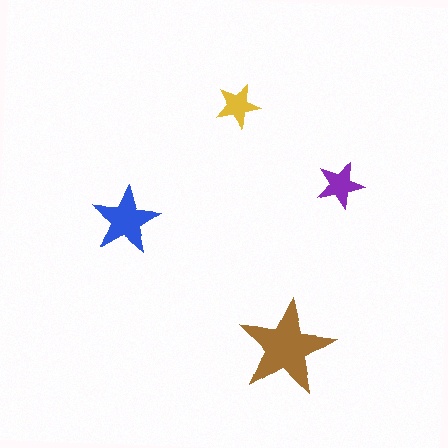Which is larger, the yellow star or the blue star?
The blue one.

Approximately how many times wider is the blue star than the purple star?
About 1.5 times wider.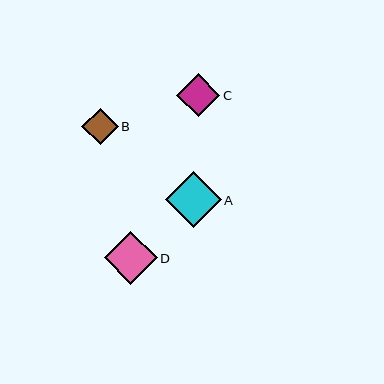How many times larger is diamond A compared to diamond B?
Diamond A is approximately 1.5 times the size of diamond B.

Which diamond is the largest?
Diamond A is the largest with a size of approximately 56 pixels.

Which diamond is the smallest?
Diamond B is the smallest with a size of approximately 36 pixels.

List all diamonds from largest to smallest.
From largest to smallest: A, D, C, B.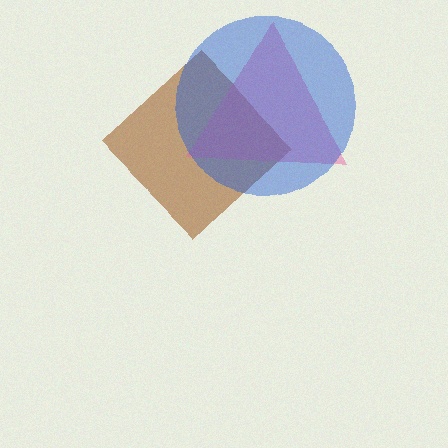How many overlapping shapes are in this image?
There are 3 overlapping shapes in the image.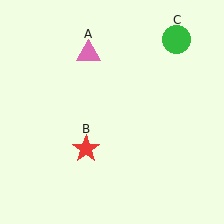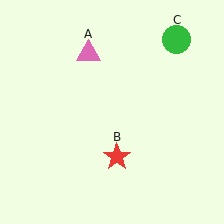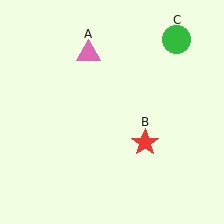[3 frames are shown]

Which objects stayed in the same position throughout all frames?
Pink triangle (object A) and green circle (object C) remained stationary.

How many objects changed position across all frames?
1 object changed position: red star (object B).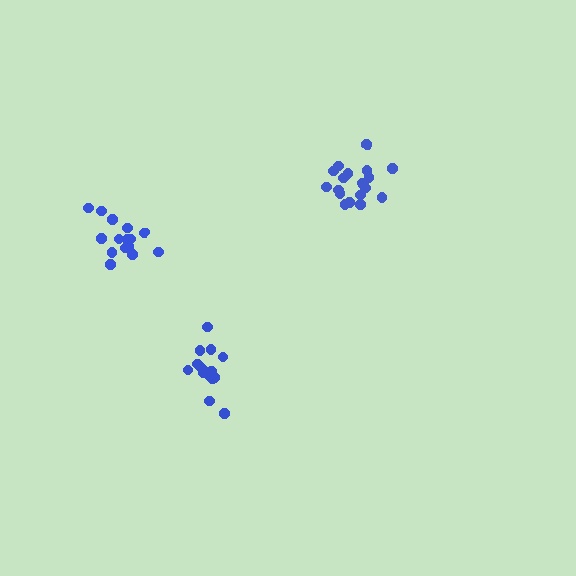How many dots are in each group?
Group 1: 15 dots, Group 2: 19 dots, Group 3: 15 dots (49 total).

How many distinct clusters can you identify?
There are 3 distinct clusters.